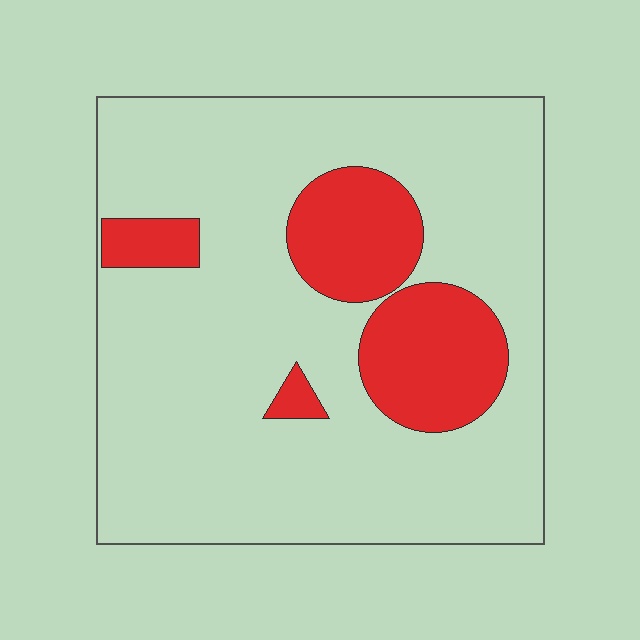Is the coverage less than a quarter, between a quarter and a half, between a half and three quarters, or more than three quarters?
Less than a quarter.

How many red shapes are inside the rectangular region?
4.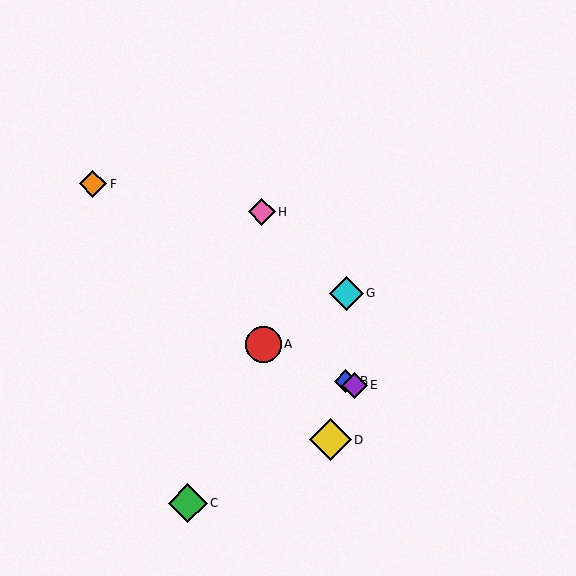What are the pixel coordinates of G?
Object G is at (346, 293).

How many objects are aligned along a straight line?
3 objects (A, B, E) are aligned along a straight line.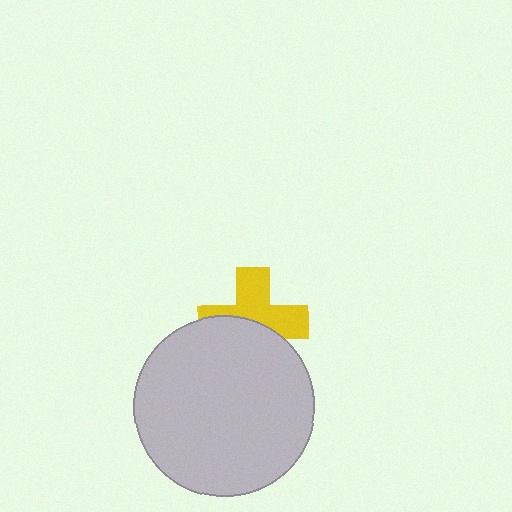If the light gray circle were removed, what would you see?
You would see the complete yellow cross.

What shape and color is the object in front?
The object in front is a light gray circle.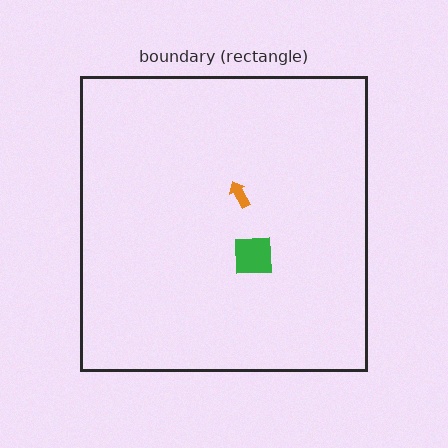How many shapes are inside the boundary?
2 inside, 0 outside.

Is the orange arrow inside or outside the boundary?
Inside.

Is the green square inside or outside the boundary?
Inside.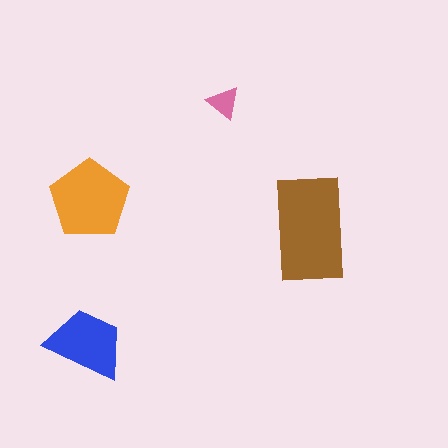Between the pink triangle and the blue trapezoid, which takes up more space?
The blue trapezoid.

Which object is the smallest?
The pink triangle.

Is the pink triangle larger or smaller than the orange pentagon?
Smaller.